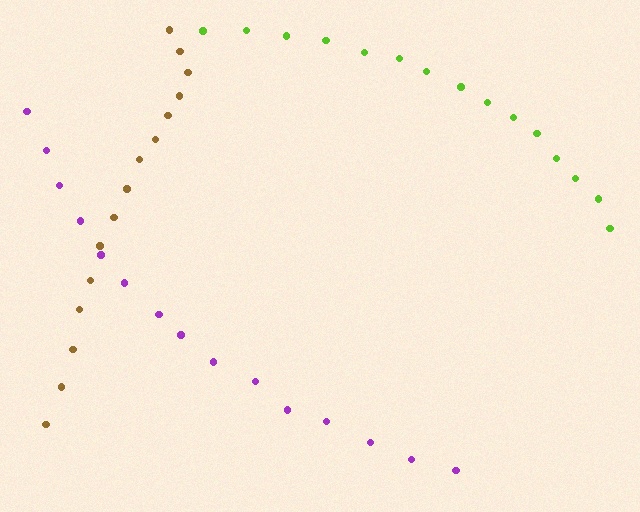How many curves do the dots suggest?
There are 3 distinct paths.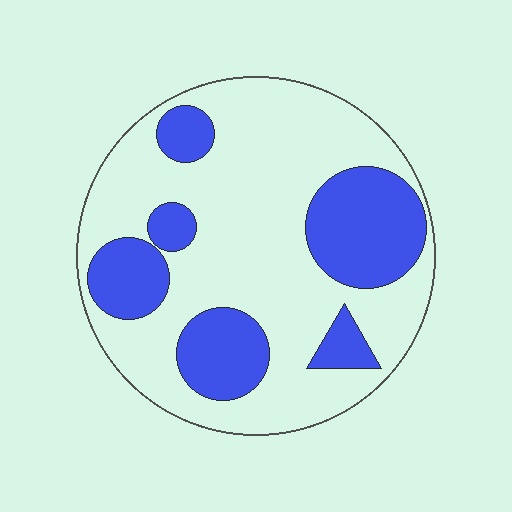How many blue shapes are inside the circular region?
6.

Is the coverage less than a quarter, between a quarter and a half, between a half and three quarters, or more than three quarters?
Between a quarter and a half.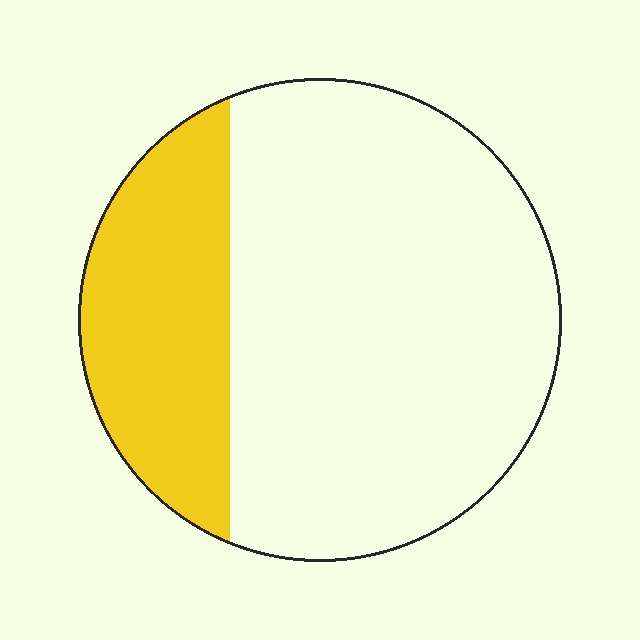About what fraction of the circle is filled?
About one quarter (1/4).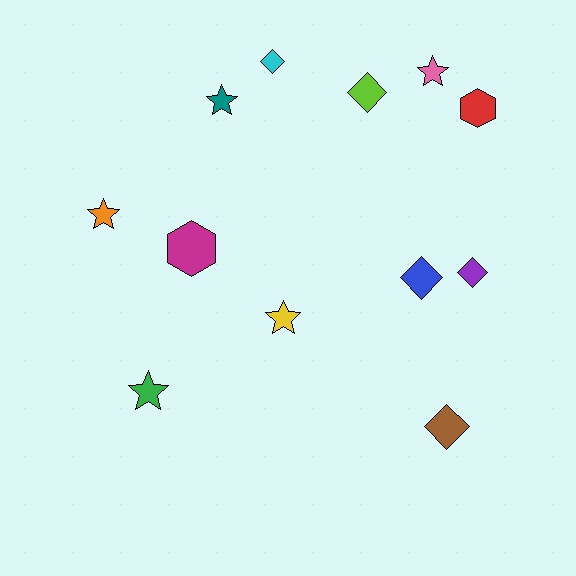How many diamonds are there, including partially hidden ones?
There are 5 diamonds.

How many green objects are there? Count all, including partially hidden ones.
There is 1 green object.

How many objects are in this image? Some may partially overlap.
There are 12 objects.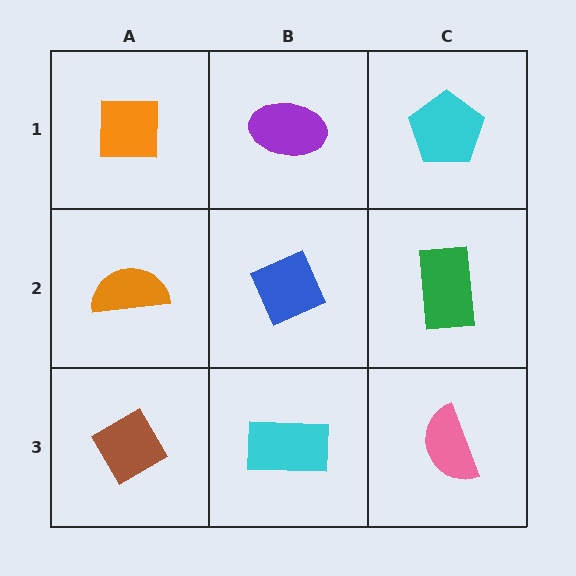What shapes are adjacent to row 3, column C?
A green rectangle (row 2, column C), a cyan rectangle (row 3, column B).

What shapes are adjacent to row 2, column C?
A cyan pentagon (row 1, column C), a pink semicircle (row 3, column C), a blue diamond (row 2, column B).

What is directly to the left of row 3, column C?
A cyan rectangle.